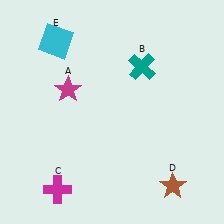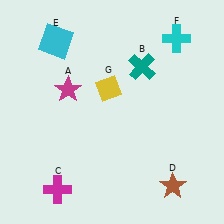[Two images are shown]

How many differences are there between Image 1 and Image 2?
There are 2 differences between the two images.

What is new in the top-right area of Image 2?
A cyan cross (F) was added in the top-right area of Image 2.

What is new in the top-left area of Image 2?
A yellow diamond (G) was added in the top-left area of Image 2.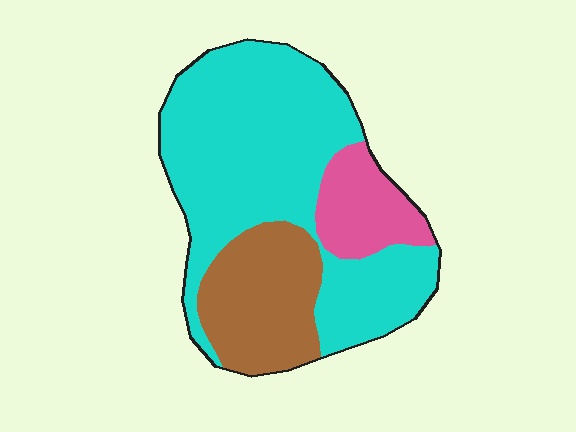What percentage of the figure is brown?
Brown takes up about one quarter (1/4) of the figure.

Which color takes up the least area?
Pink, at roughly 15%.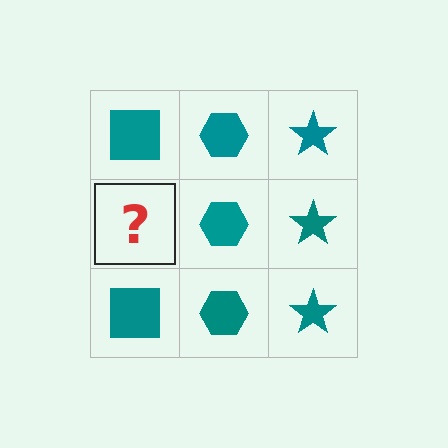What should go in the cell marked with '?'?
The missing cell should contain a teal square.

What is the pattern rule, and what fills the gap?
The rule is that each column has a consistent shape. The gap should be filled with a teal square.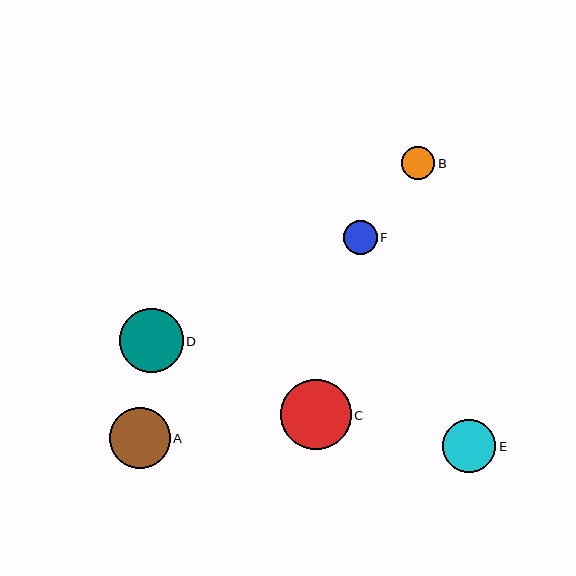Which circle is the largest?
Circle C is the largest with a size of approximately 71 pixels.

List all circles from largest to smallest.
From largest to smallest: C, D, A, E, F, B.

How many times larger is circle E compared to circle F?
Circle E is approximately 1.6 times the size of circle F.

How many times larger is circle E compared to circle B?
Circle E is approximately 1.6 times the size of circle B.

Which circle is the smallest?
Circle B is the smallest with a size of approximately 33 pixels.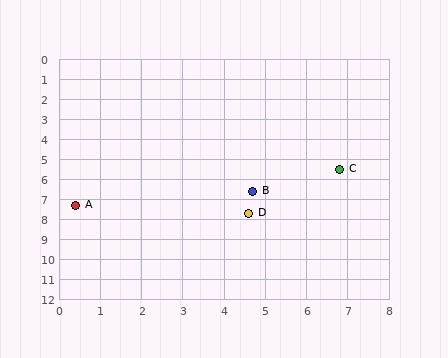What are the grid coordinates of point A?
Point A is at approximately (0.4, 7.3).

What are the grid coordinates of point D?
Point D is at approximately (4.6, 7.7).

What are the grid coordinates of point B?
Point B is at approximately (4.7, 6.6).